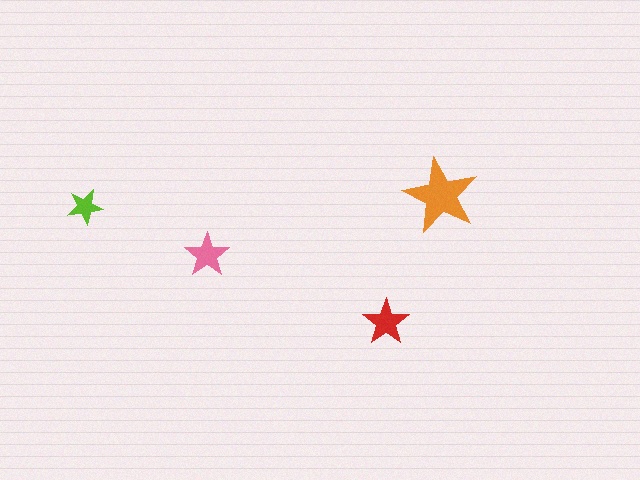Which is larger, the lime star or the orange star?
The orange one.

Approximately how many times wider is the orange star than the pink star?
About 1.5 times wider.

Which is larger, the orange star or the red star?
The orange one.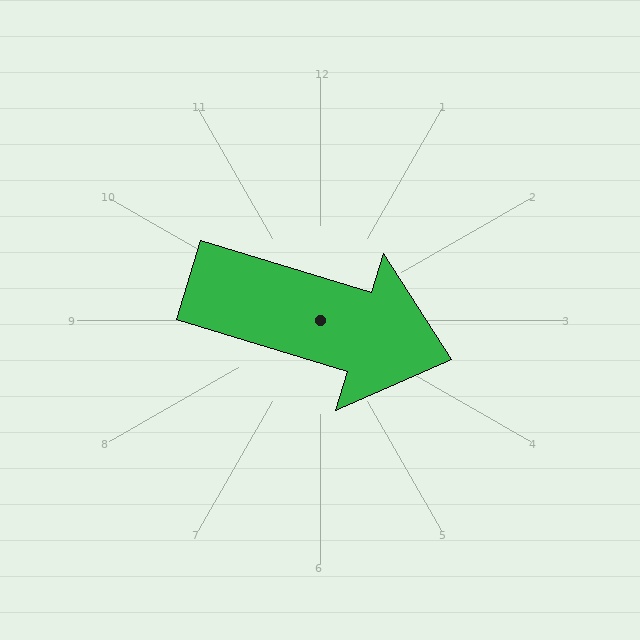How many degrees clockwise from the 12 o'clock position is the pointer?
Approximately 107 degrees.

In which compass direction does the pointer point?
East.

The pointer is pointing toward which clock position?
Roughly 4 o'clock.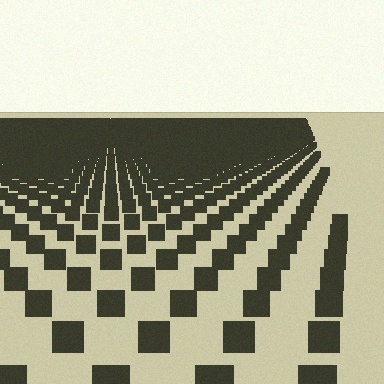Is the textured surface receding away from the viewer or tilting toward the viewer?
The surface is receding away from the viewer. Texture elements get smaller and denser toward the top.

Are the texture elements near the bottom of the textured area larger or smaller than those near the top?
Larger. Near the bottom, elements are closer to the viewer and appear at a bigger on-screen size.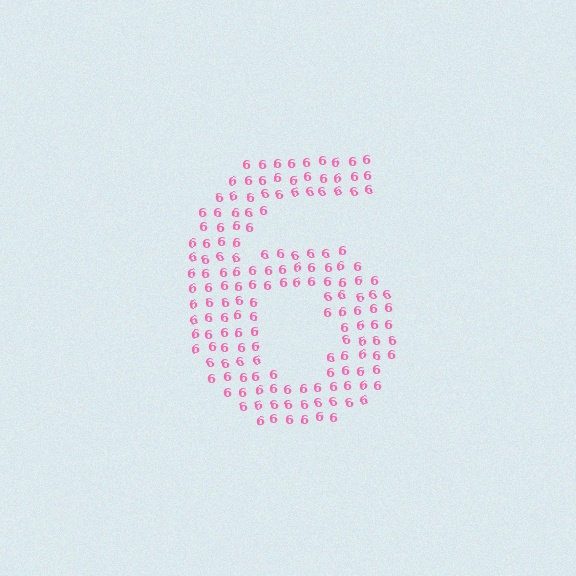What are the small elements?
The small elements are digit 6's.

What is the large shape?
The large shape is the digit 6.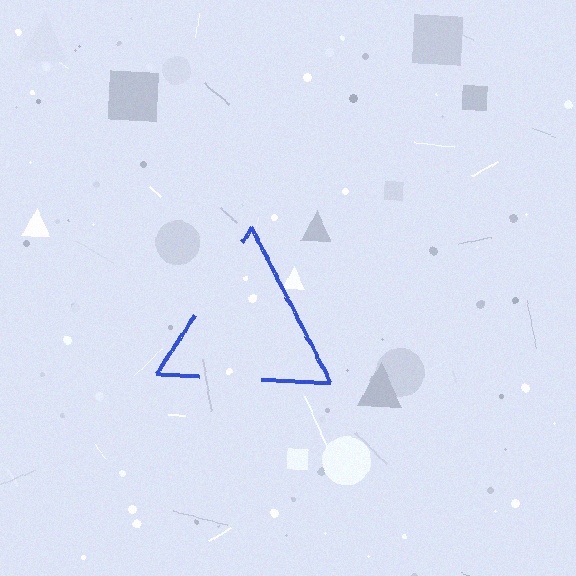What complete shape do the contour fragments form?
The contour fragments form a triangle.